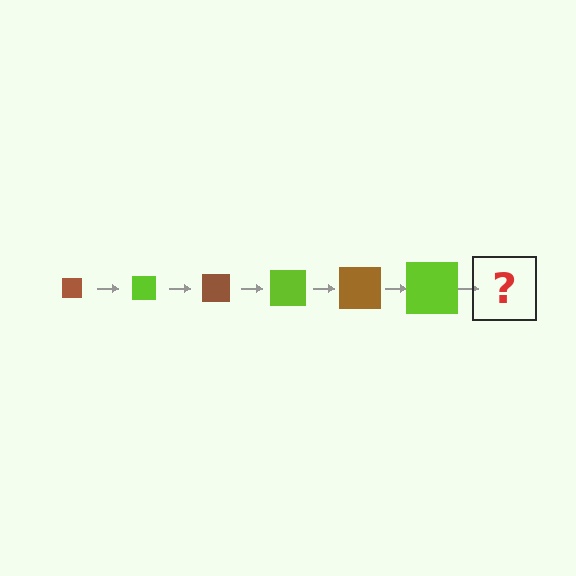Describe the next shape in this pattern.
It should be a brown square, larger than the previous one.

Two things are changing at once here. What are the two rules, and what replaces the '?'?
The two rules are that the square grows larger each step and the color cycles through brown and lime. The '?' should be a brown square, larger than the previous one.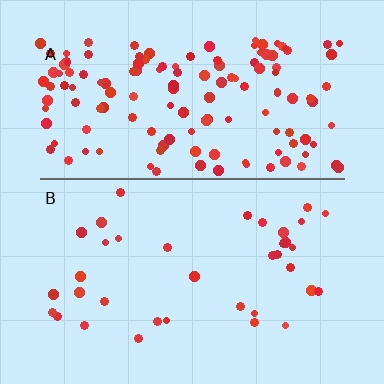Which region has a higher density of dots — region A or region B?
A (the top).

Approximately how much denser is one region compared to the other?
Approximately 3.8× — region A over region B.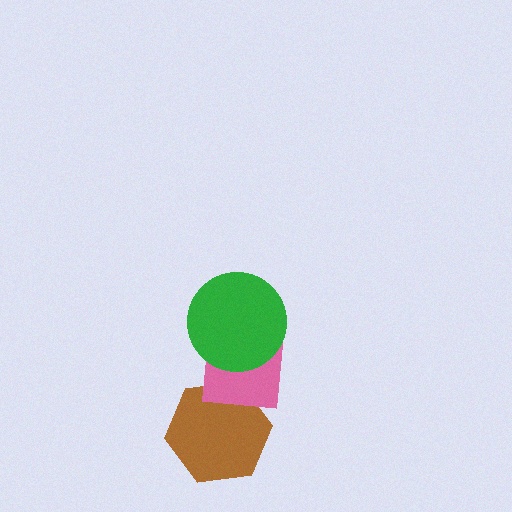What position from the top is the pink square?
The pink square is 2nd from the top.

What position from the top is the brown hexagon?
The brown hexagon is 3rd from the top.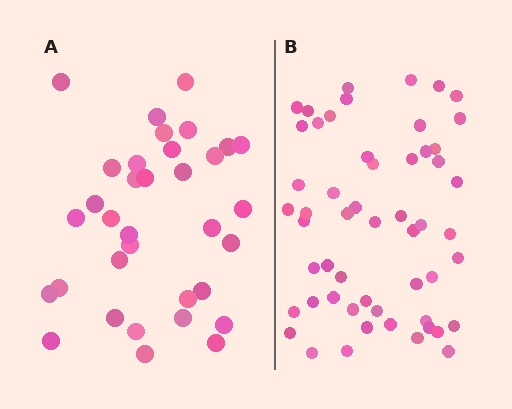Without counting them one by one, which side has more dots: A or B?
Region B (the right region) has more dots.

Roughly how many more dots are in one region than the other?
Region B has approximately 20 more dots than region A.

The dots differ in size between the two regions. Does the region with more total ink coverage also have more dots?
No. Region A has more total ink coverage because its dots are larger, but region B actually contains more individual dots. Total area can be misleading — the number of items is what matters here.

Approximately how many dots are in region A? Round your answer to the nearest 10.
About 30 dots. (The exact count is 34, which rounds to 30.)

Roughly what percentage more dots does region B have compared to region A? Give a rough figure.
About 60% more.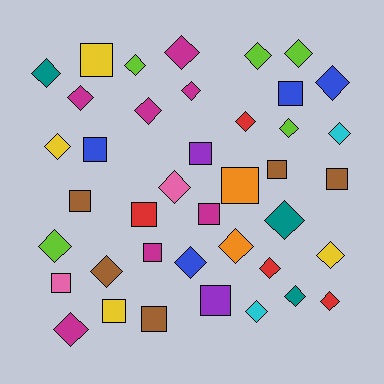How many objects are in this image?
There are 40 objects.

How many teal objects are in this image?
There are 3 teal objects.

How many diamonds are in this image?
There are 25 diamonds.